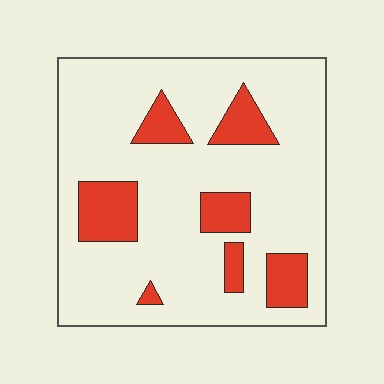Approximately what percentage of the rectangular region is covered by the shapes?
Approximately 20%.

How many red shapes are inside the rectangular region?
7.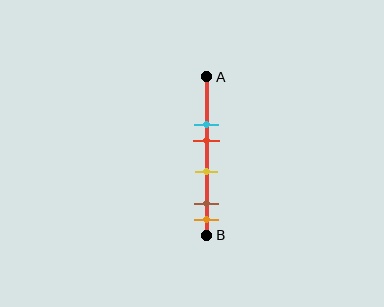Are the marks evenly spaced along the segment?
No, the marks are not evenly spaced.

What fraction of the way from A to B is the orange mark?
The orange mark is approximately 90% (0.9) of the way from A to B.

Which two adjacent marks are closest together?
The brown and orange marks are the closest adjacent pair.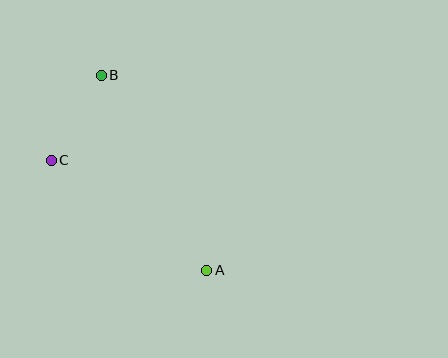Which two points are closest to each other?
Points B and C are closest to each other.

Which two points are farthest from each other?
Points A and B are farthest from each other.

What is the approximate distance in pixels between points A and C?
The distance between A and C is approximately 190 pixels.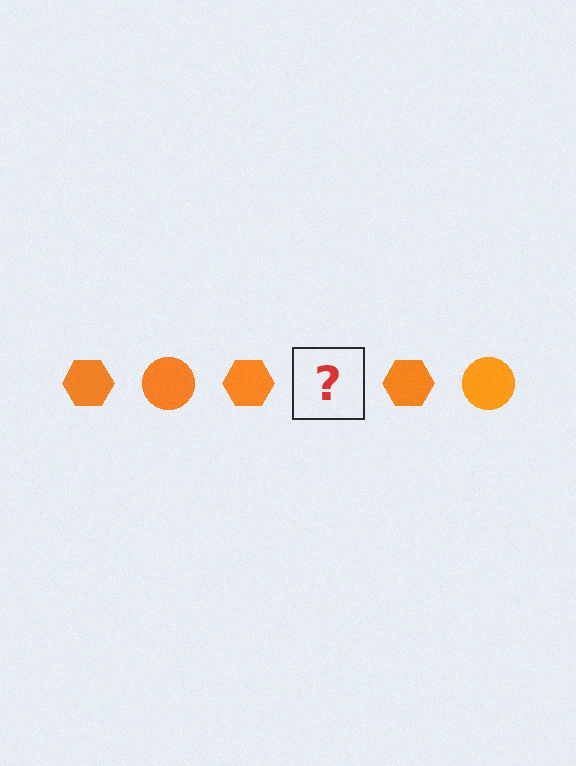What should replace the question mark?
The question mark should be replaced with an orange circle.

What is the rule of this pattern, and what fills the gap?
The rule is that the pattern cycles through hexagon, circle shapes in orange. The gap should be filled with an orange circle.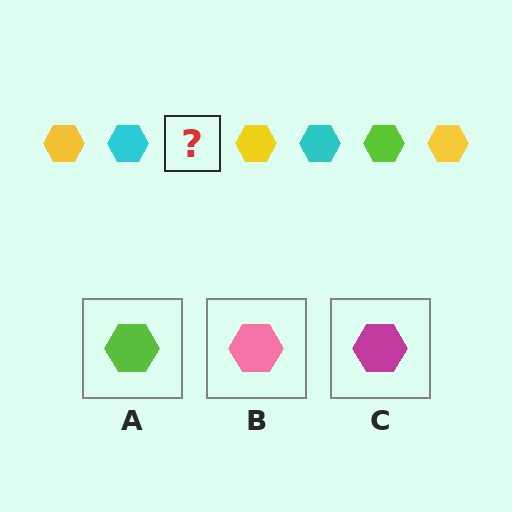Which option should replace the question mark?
Option A.